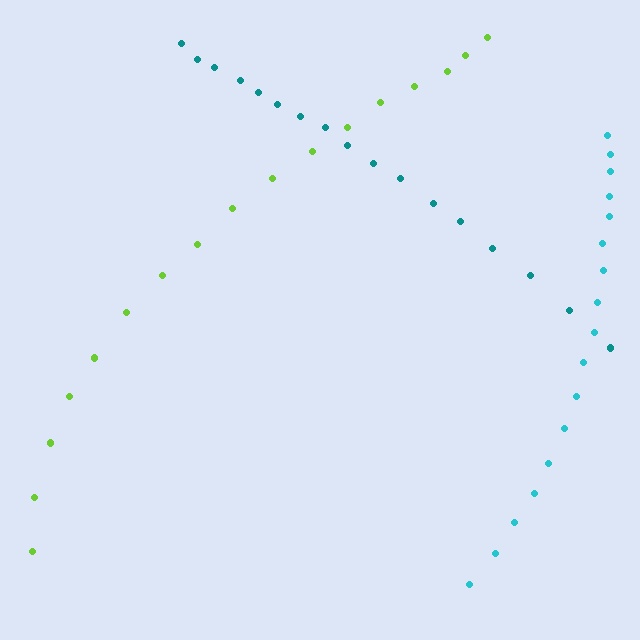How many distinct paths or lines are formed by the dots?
There are 3 distinct paths.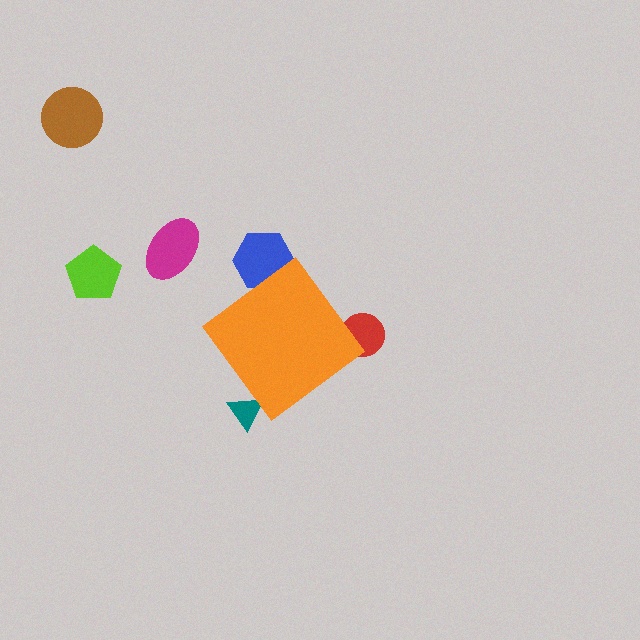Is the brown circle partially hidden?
No, the brown circle is fully visible.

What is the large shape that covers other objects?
An orange diamond.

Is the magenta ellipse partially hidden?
No, the magenta ellipse is fully visible.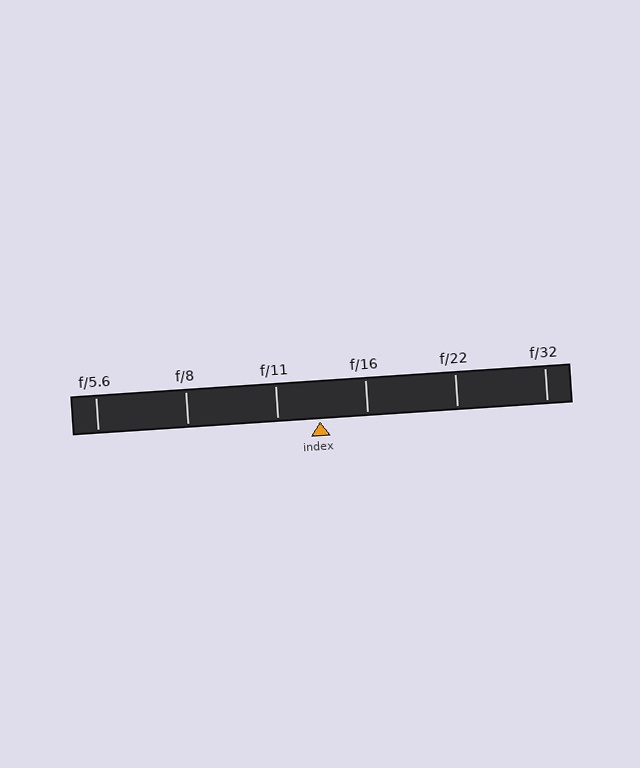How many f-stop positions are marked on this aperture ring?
There are 6 f-stop positions marked.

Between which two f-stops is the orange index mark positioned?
The index mark is between f/11 and f/16.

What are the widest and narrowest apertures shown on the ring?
The widest aperture shown is f/5.6 and the narrowest is f/32.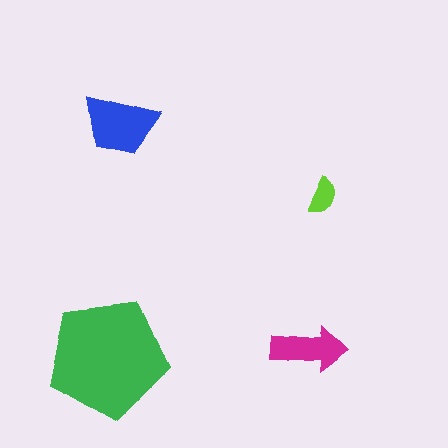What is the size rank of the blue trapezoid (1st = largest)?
2nd.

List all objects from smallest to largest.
The lime semicircle, the magenta arrow, the blue trapezoid, the green pentagon.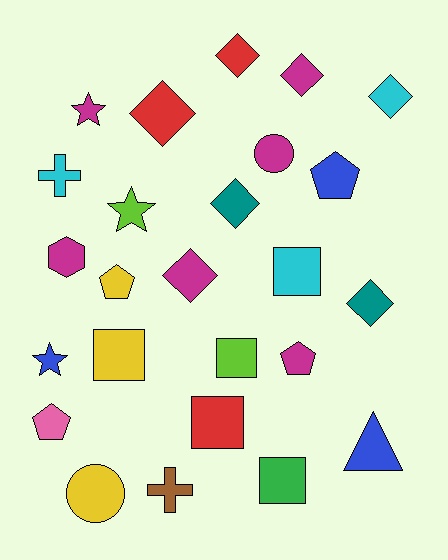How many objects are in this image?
There are 25 objects.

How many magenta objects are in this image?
There are 6 magenta objects.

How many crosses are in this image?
There are 2 crosses.